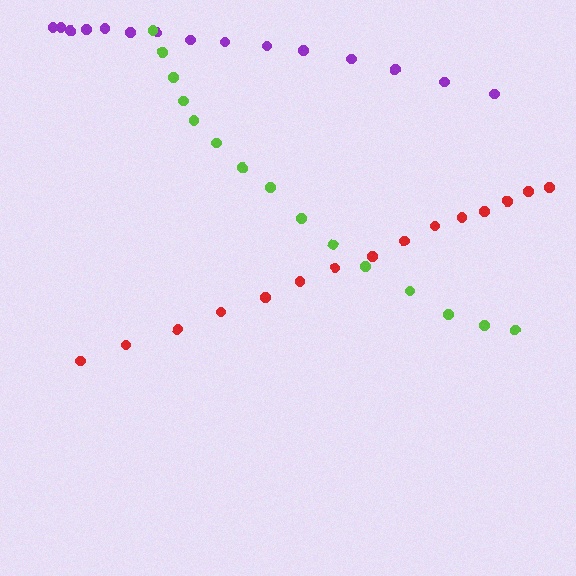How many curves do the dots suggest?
There are 3 distinct paths.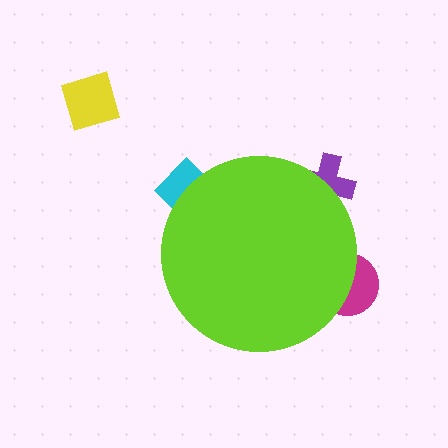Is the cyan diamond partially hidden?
Yes, the cyan diamond is partially hidden behind the lime circle.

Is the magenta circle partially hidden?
Yes, the magenta circle is partially hidden behind the lime circle.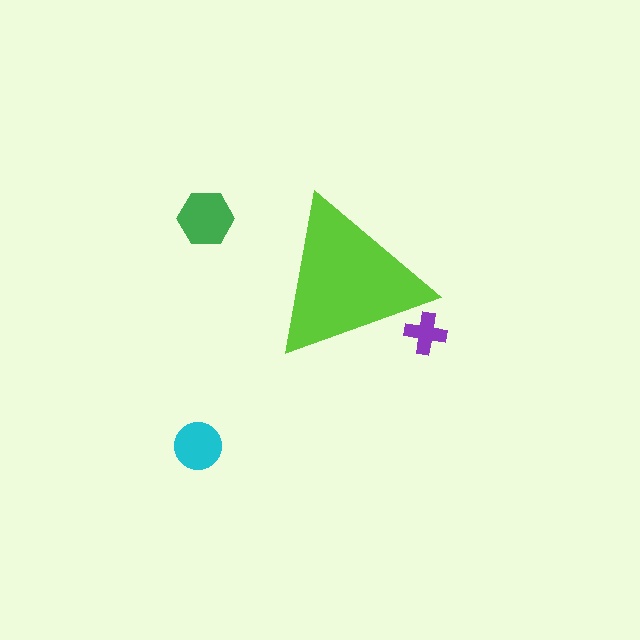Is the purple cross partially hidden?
Yes, the purple cross is partially hidden behind the lime triangle.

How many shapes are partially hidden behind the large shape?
1 shape is partially hidden.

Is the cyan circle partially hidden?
No, the cyan circle is fully visible.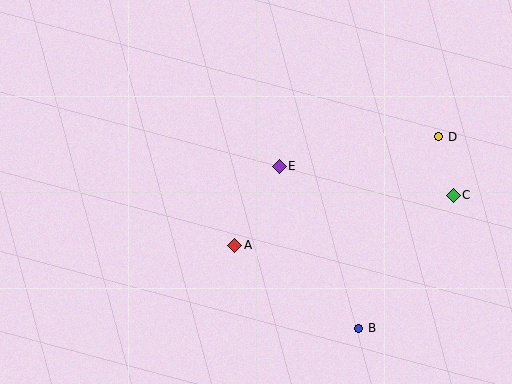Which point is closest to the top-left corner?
Point E is closest to the top-left corner.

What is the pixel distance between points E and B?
The distance between E and B is 180 pixels.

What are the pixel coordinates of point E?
Point E is at (279, 166).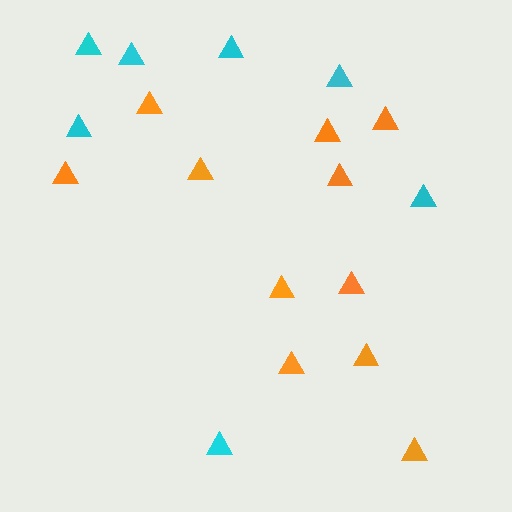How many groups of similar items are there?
There are 2 groups: one group of orange triangles (11) and one group of cyan triangles (7).